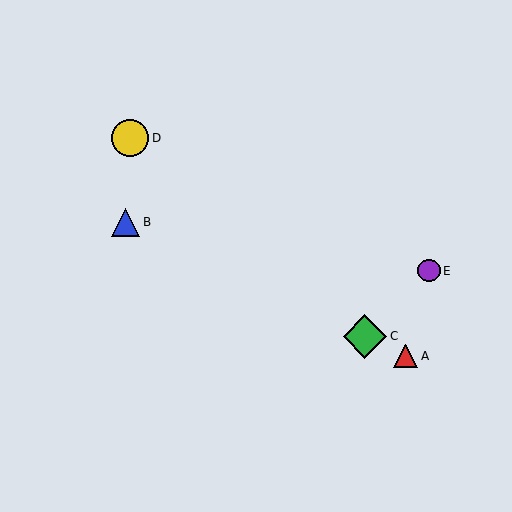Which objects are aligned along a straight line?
Objects A, B, C are aligned along a straight line.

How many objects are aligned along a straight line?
3 objects (A, B, C) are aligned along a straight line.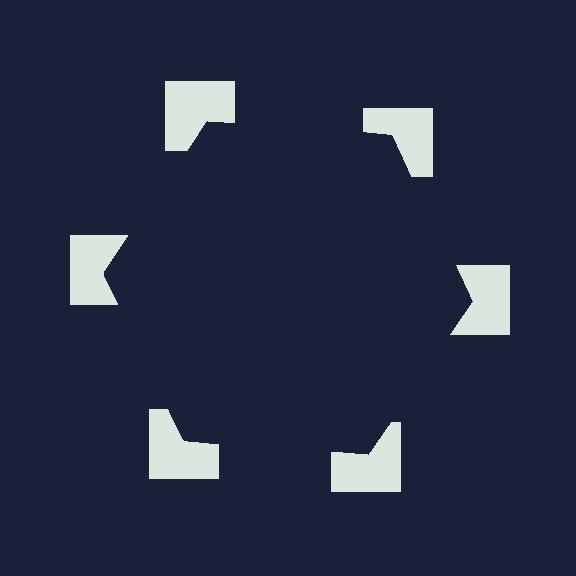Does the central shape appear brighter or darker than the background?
It typically appears slightly darker than the background, even though no actual brightness change is drawn.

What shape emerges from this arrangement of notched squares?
An illusory hexagon — its edges are inferred from the aligned wedge cuts in the notched squares, not physically drawn.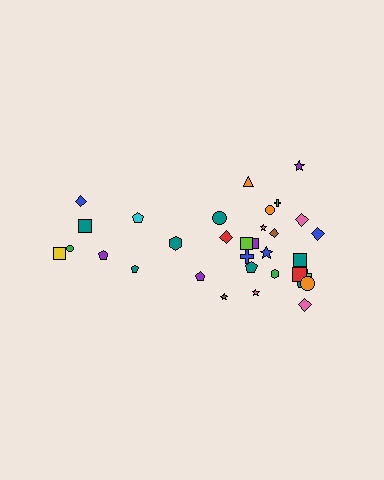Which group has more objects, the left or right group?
The right group.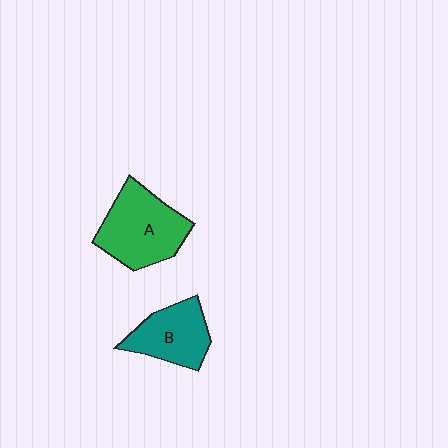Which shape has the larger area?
Shape A (green).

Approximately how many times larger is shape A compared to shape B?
Approximately 1.3 times.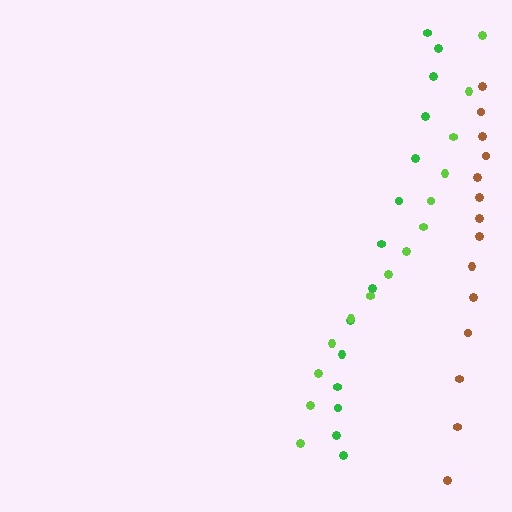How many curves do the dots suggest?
There are 3 distinct paths.